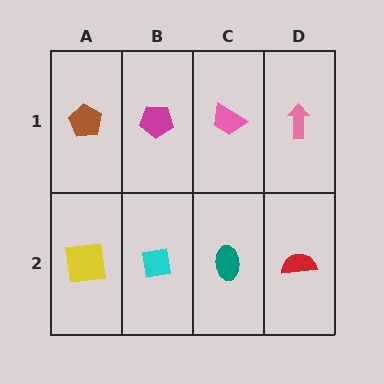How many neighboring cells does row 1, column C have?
3.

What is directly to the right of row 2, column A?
A cyan square.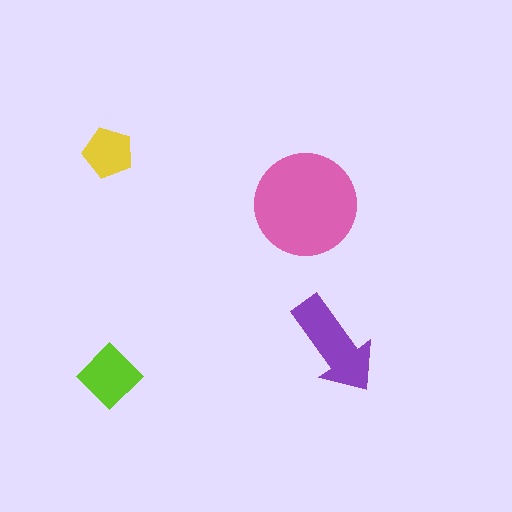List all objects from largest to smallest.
The pink circle, the purple arrow, the lime diamond, the yellow pentagon.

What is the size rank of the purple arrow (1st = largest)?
2nd.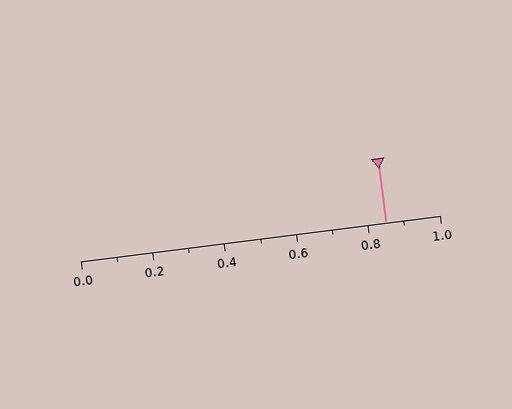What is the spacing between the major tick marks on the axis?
The major ticks are spaced 0.2 apart.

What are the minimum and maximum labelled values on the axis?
The axis runs from 0.0 to 1.0.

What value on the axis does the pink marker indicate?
The marker indicates approximately 0.85.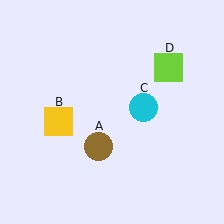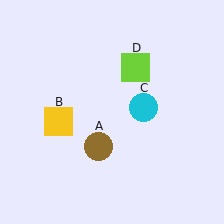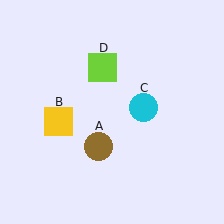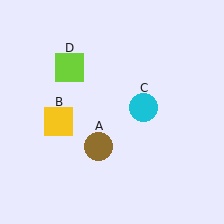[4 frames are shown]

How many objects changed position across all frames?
1 object changed position: lime square (object D).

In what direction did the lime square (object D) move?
The lime square (object D) moved left.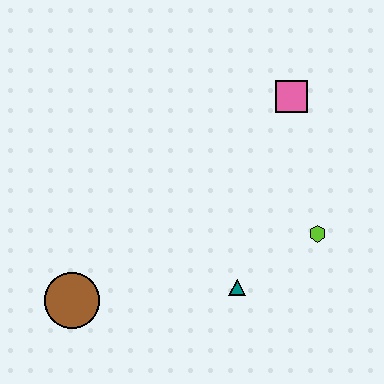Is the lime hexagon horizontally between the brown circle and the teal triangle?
No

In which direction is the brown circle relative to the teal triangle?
The brown circle is to the left of the teal triangle.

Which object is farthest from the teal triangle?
The pink square is farthest from the teal triangle.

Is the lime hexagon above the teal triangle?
Yes